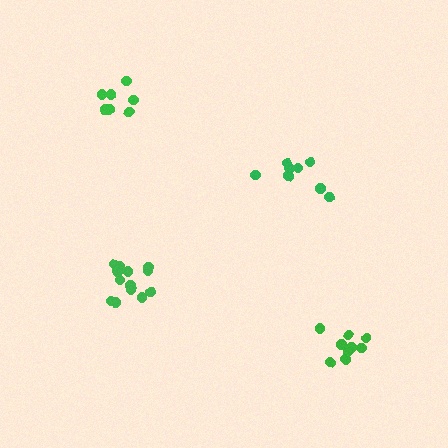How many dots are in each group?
Group 1: 8 dots, Group 2: 13 dots, Group 3: 7 dots, Group 4: 10 dots (38 total).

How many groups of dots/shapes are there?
There are 4 groups.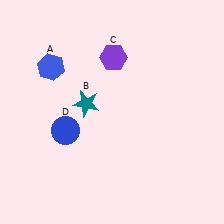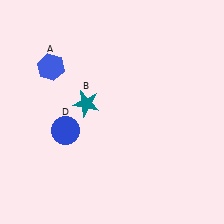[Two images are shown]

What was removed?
The purple hexagon (C) was removed in Image 2.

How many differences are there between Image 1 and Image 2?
There is 1 difference between the two images.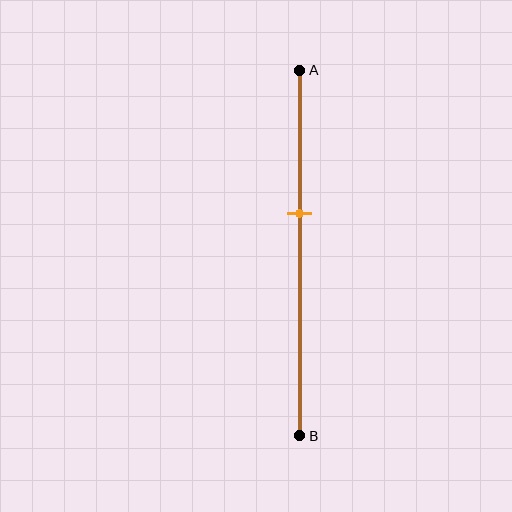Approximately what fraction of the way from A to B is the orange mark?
The orange mark is approximately 40% of the way from A to B.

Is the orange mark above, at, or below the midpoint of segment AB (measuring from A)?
The orange mark is above the midpoint of segment AB.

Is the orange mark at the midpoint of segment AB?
No, the mark is at about 40% from A, not at the 50% midpoint.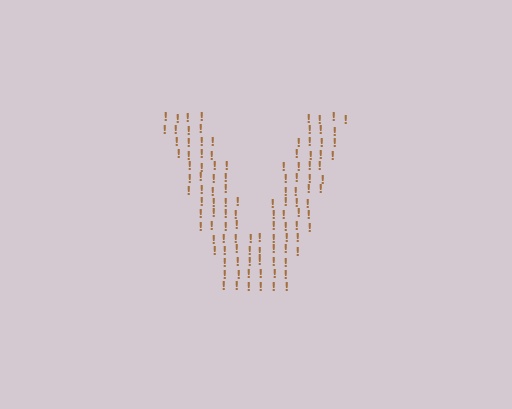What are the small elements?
The small elements are exclamation marks.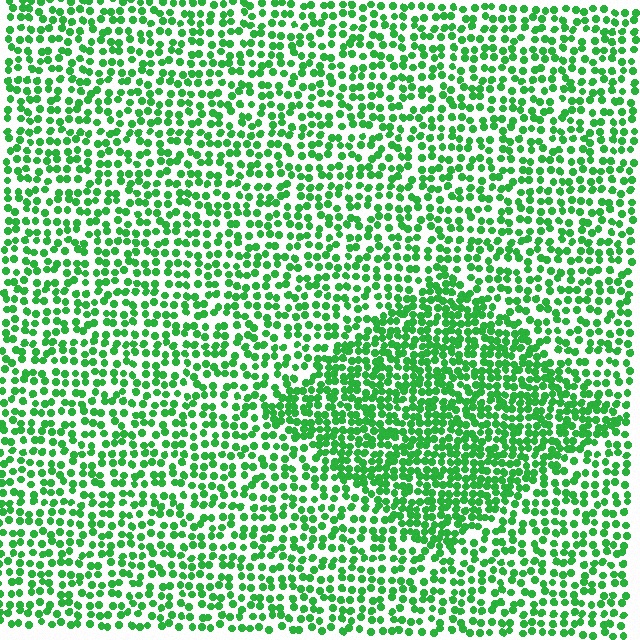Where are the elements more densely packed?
The elements are more densely packed inside the diamond boundary.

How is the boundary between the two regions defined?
The boundary is defined by a change in element density (approximately 1.7x ratio). All elements are the same color, size, and shape.